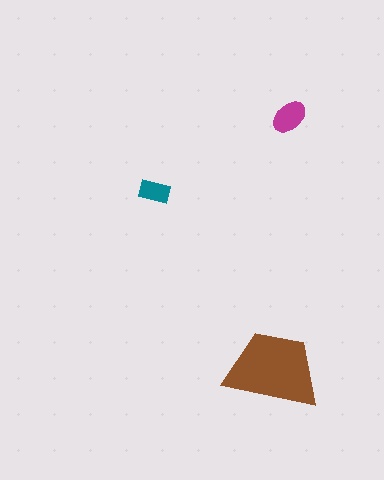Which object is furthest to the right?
The magenta ellipse is rightmost.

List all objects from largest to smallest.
The brown trapezoid, the magenta ellipse, the teal rectangle.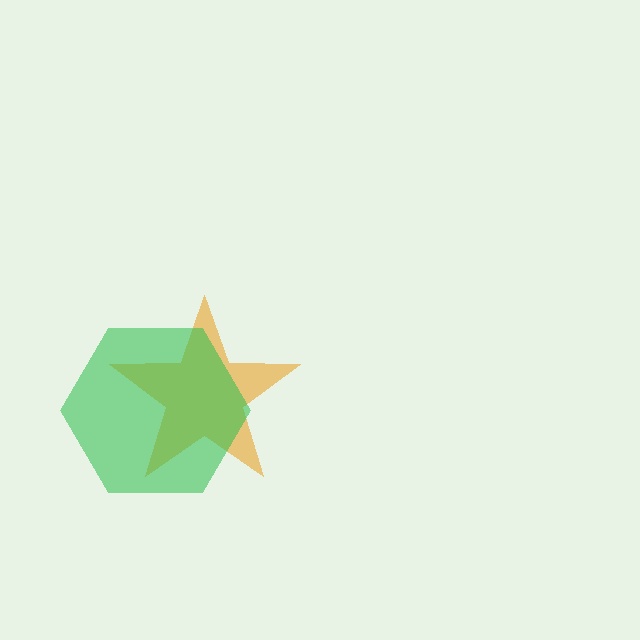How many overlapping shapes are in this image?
There are 2 overlapping shapes in the image.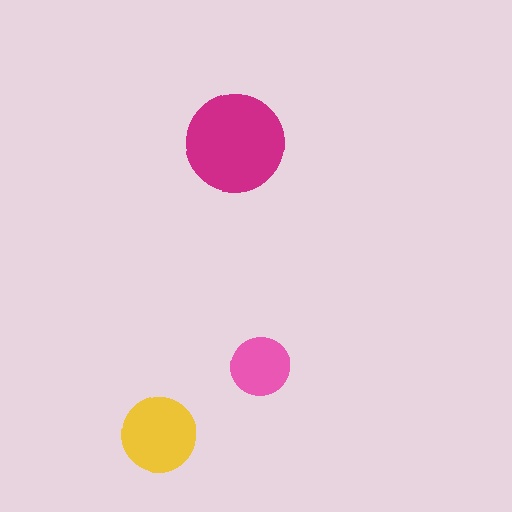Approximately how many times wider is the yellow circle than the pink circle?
About 1.5 times wider.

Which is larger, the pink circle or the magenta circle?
The magenta one.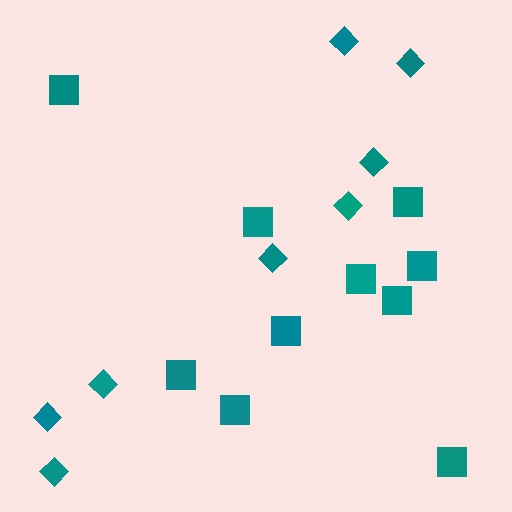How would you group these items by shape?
There are 2 groups: one group of diamonds (8) and one group of squares (10).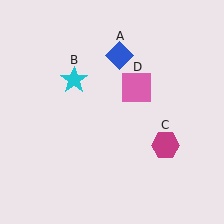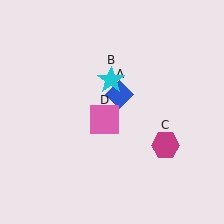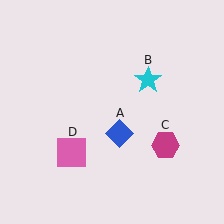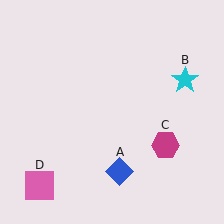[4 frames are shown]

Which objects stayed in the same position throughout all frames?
Magenta hexagon (object C) remained stationary.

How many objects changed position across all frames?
3 objects changed position: blue diamond (object A), cyan star (object B), pink square (object D).